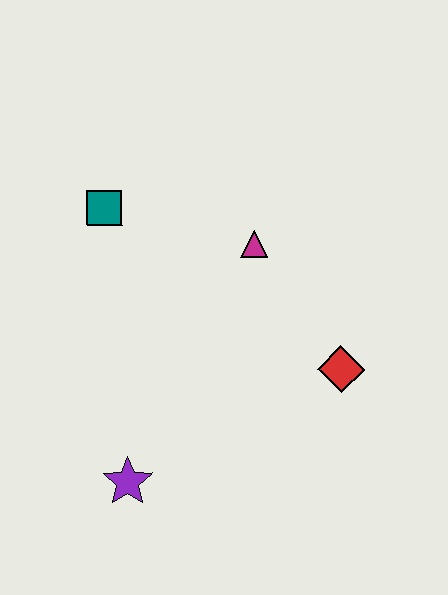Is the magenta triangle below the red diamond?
No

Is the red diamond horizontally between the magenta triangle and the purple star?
No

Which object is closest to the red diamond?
The magenta triangle is closest to the red diamond.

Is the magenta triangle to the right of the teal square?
Yes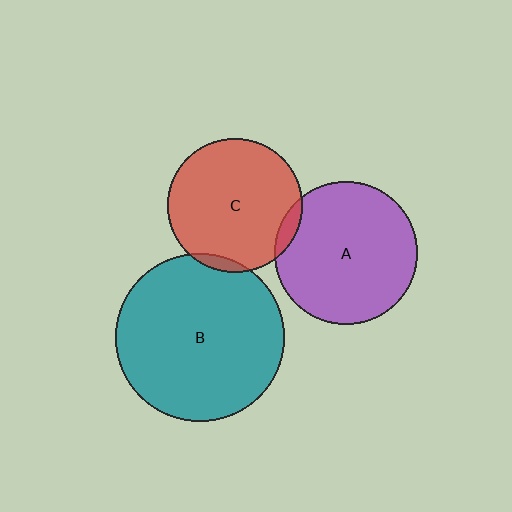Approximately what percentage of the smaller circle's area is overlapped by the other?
Approximately 5%.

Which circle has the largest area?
Circle B (teal).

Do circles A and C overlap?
Yes.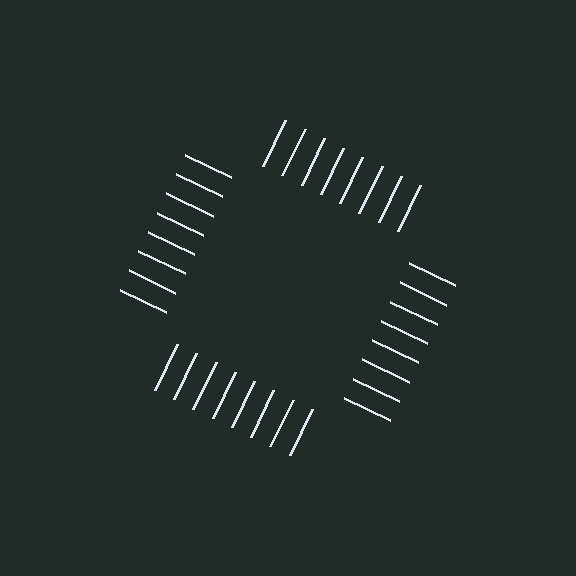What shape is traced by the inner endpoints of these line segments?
An illusory square — the line segments terminate on its edges but no continuous stroke is drawn.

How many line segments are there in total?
32 — 8 along each of the 4 edges.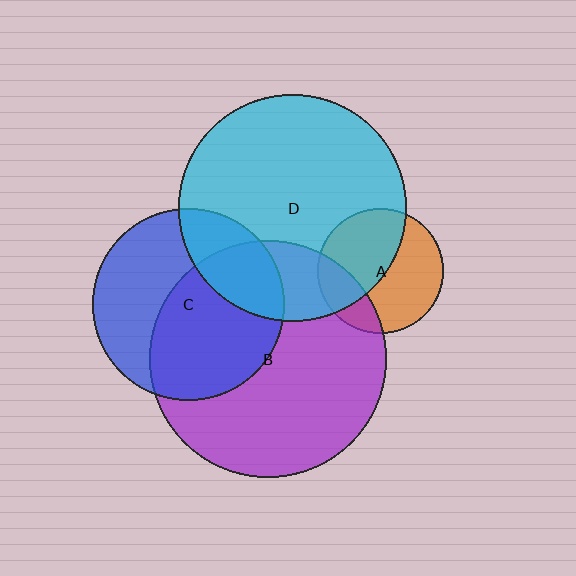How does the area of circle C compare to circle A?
Approximately 2.3 times.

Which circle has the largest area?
Circle B (purple).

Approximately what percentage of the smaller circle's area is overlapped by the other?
Approximately 20%.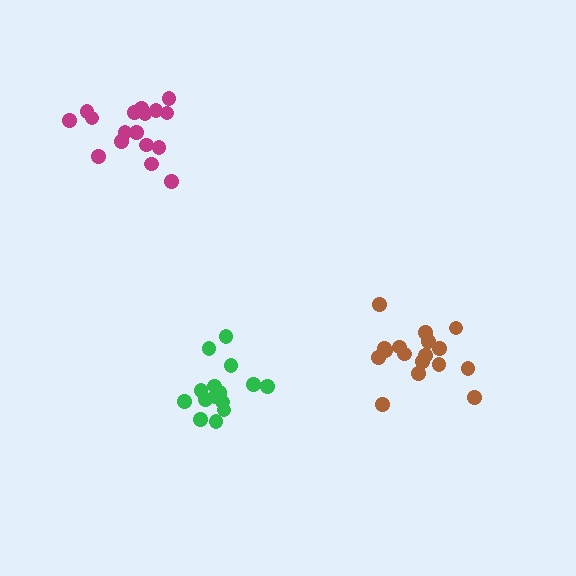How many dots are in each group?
Group 1: 17 dots, Group 2: 17 dots, Group 3: 16 dots (50 total).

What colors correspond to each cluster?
The clusters are colored: brown, magenta, green.